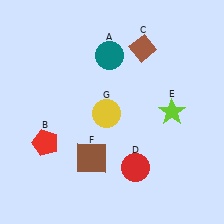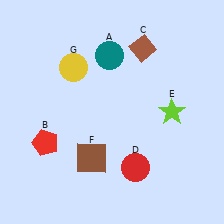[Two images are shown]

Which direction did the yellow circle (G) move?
The yellow circle (G) moved up.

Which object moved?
The yellow circle (G) moved up.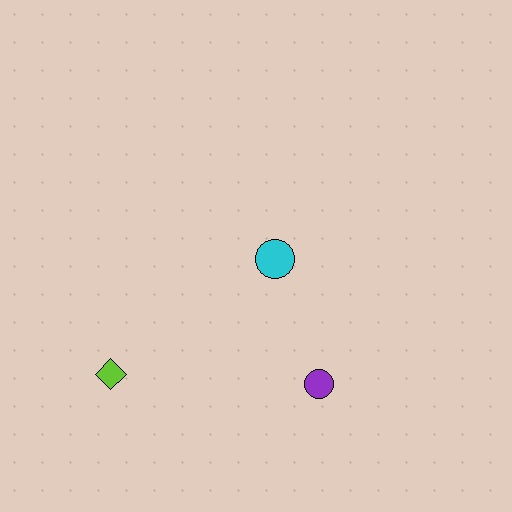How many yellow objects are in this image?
There are no yellow objects.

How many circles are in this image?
There are 2 circles.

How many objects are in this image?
There are 3 objects.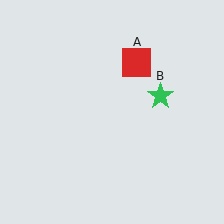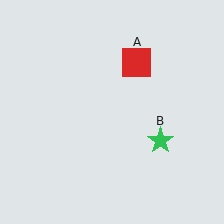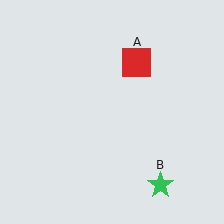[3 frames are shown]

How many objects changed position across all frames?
1 object changed position: green star (object B).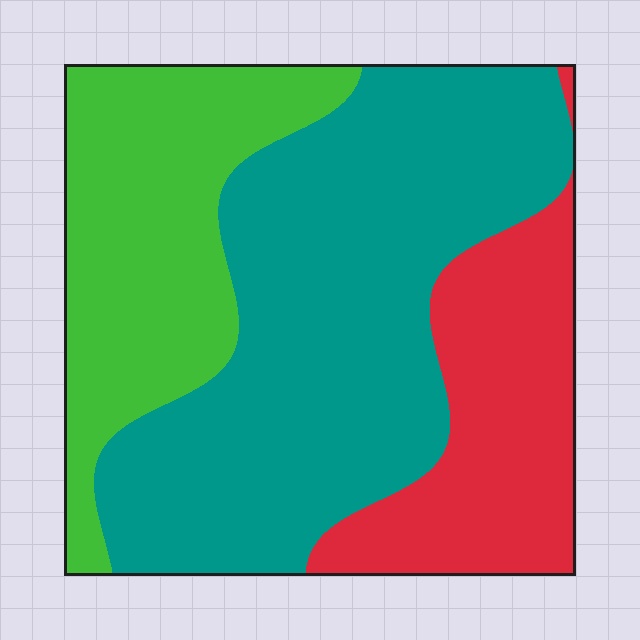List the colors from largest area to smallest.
From largest to smallest: teal, green, red.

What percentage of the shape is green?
Green covers 27% of the shape.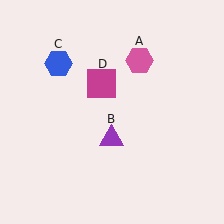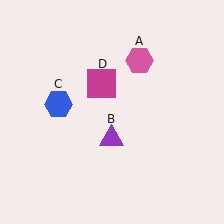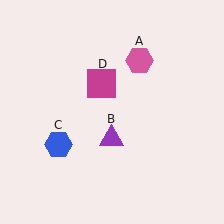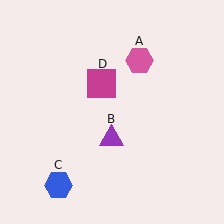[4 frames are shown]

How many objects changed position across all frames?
1 object changed position: blue hexagon (object C).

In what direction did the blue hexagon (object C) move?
The blue hexagon (object C) moved down.